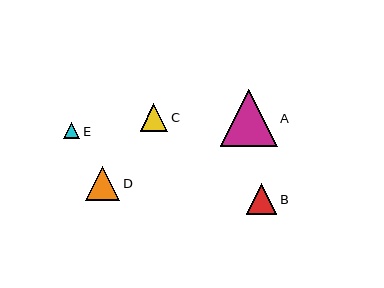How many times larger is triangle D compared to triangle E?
Triangle D is approximately 2.1 times the size of triangle E.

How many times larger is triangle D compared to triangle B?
Triangle D is approximately 1.1 times the size of triangle B.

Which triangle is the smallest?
Triangle E is the smallest with a size of approximately 17 pixels.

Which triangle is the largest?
Triangle A is the largest with a size of approximately 57 pixels.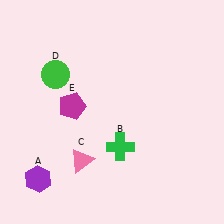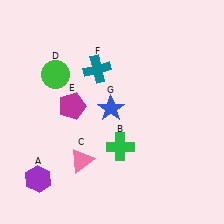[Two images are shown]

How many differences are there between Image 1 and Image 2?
There are 2 differences between the two images.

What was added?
A teal cross (F), a blue star (G) were added in Image 2.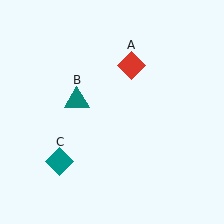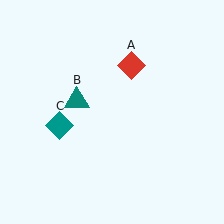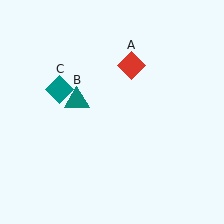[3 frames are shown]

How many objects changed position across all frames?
1 object changed position: teal diamond (object C).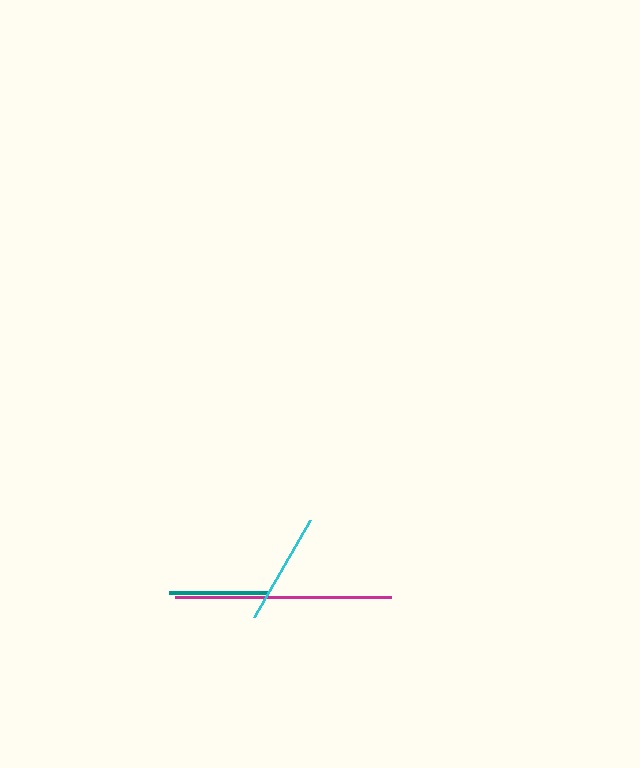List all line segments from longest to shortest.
From longest to shortest: magenta, cyan, teal.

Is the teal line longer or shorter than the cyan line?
The cyan line is longer than the teal line.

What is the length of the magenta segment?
The magenta segment is approximately 216 pixels long.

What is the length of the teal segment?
The teal segment is approximately 98 pixels long.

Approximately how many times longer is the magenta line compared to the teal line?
The magenta line is approximately 2.2 times the length of the teal line.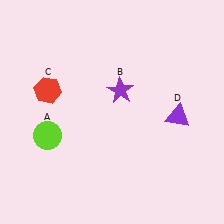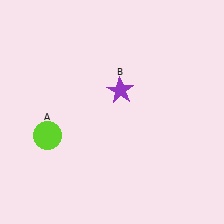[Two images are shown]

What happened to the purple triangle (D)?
The purple triangle (D) was removed in Image 2. It was in the bottom-right area of Image 1.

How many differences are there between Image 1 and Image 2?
There are 2 differences between the two images.